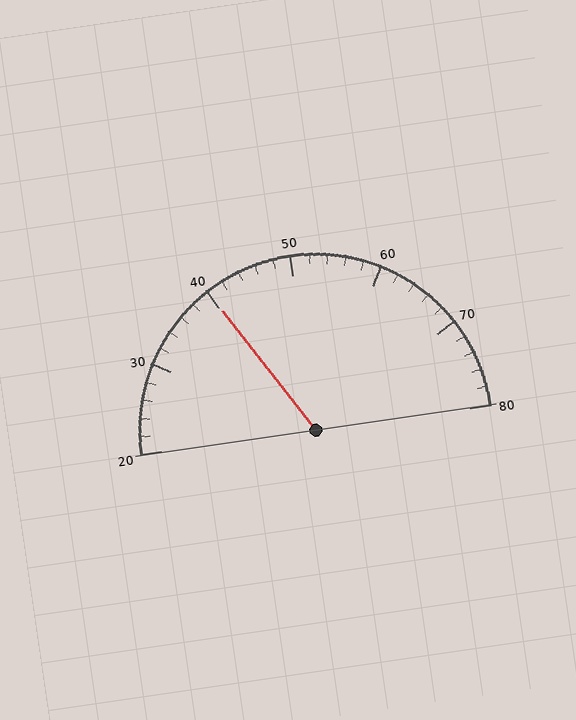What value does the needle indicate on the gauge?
The needle indicates approximately 40.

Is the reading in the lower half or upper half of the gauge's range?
The reading is in the lower half of the range (20 to 80).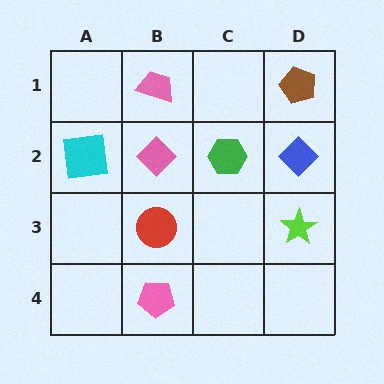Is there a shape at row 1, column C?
No, that cell is empty.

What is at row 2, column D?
A blue diamond.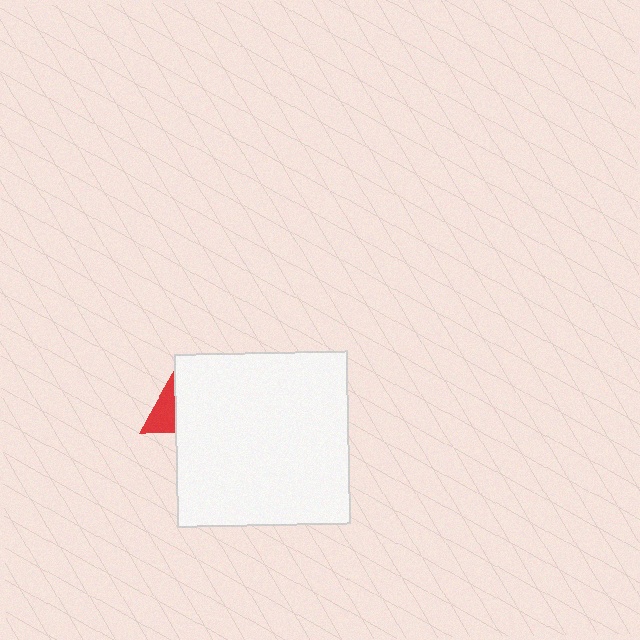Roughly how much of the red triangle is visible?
A small part of it is visible (roughly 32%).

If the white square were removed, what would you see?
You would see the complete red triangle.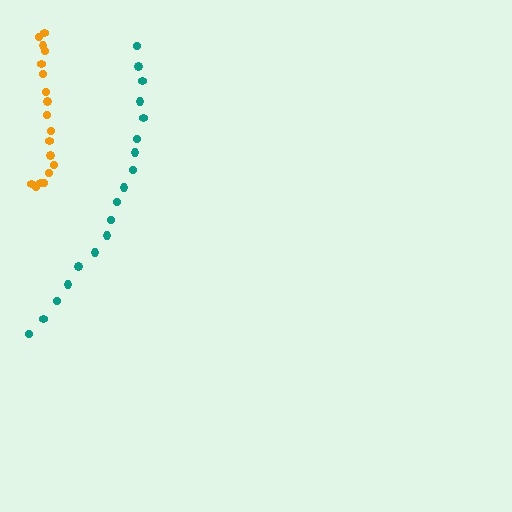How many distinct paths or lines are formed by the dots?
There are 2 distinct paths.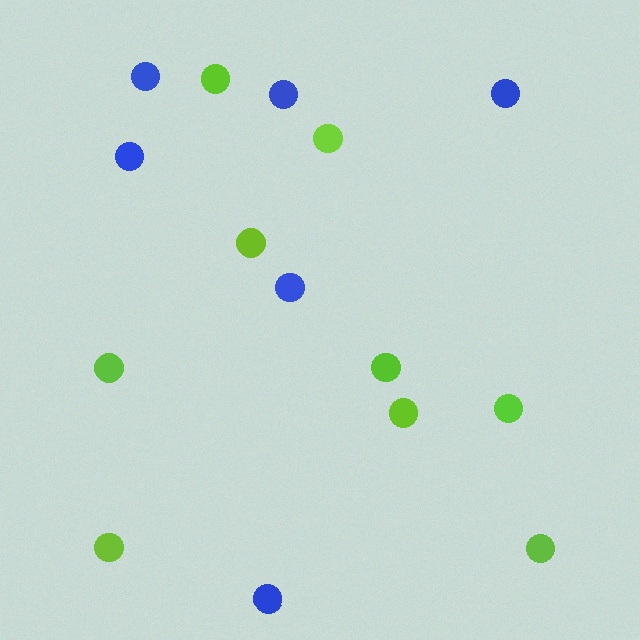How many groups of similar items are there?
There are 2 groups: one group of blue circles (6) and one group of lime circles (9).